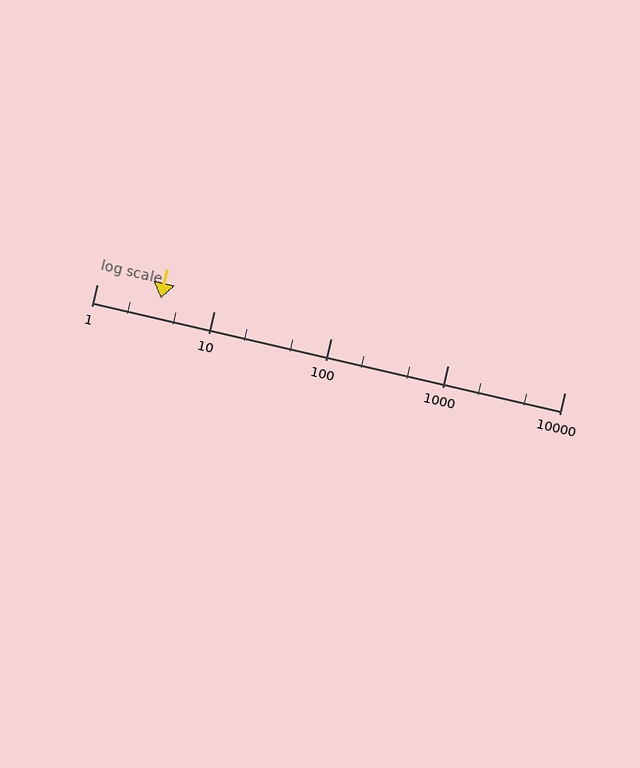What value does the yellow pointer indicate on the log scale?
The pointer indicates approximately 3.5.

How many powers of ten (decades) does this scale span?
The scale spans 4 decades, from 1 to 10000.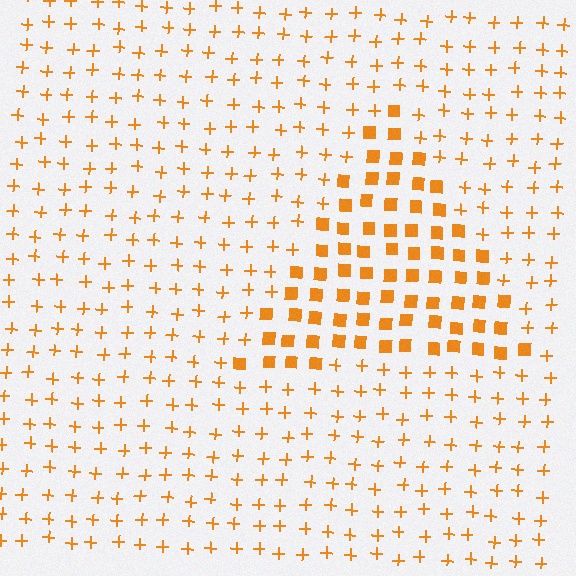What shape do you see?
I see a triangle.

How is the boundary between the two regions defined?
The boundary is defined by a change in element shape: squares inside vs. plus signs outside. All elements share the same color and spacing.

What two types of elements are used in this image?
The image uses squares inside the triangle region and plus signs outside it.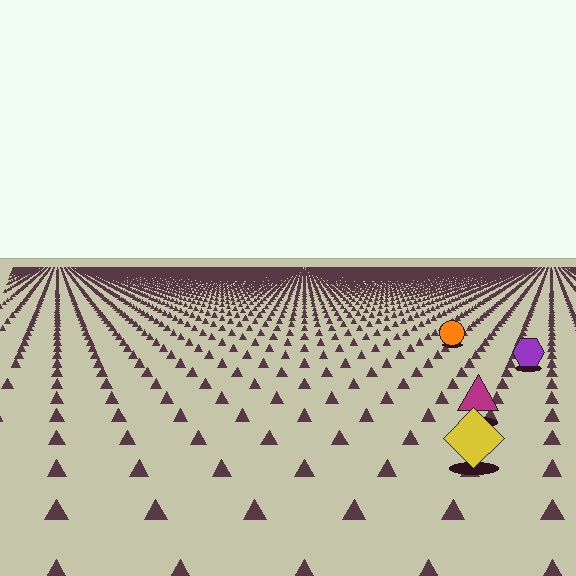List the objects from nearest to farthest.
From nearest to farthest: the yellow diamond, the magenta triangle, the purple hexagon, the orange circle.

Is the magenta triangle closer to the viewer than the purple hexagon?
Yes. The magenta triangle is closer — you can tell from the texture gradient: the ground texture is coarser near it.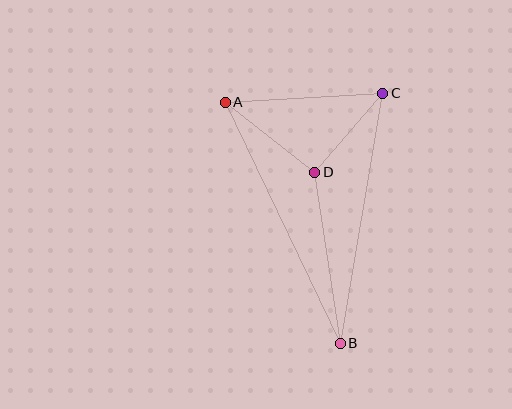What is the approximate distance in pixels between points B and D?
The distance between B and D is approximately 173 pixels.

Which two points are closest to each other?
Points C and D are closest to each other.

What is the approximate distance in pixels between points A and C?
The distance between A and C is approximately 158 pixels.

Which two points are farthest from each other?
Points A and B are farthest from each other.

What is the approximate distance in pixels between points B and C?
The distance between B and C is approximately 253 pixels.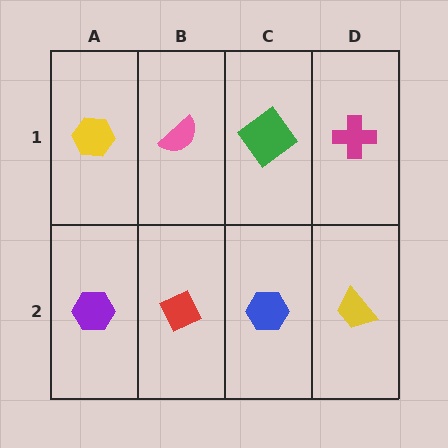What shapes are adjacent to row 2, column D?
A magenta cross (row 1, column D), a blue hexagon (row 2, column C).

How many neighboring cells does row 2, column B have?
3.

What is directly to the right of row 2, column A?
A red diamond.